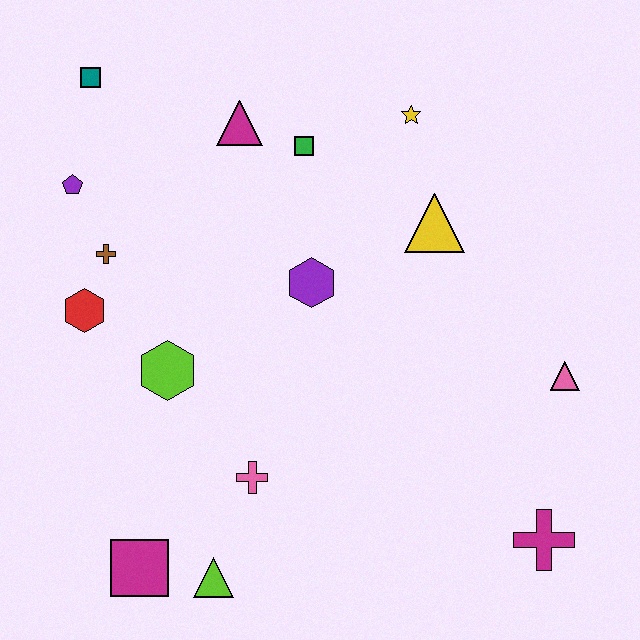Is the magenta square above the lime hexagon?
No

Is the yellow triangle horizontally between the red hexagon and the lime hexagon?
No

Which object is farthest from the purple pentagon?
The magenta cross is farthest from the purple pentagon.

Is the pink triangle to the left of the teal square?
No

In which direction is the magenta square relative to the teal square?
The magenta square is below the teal square.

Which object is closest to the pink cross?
The lime triangle is closest to the pink cross.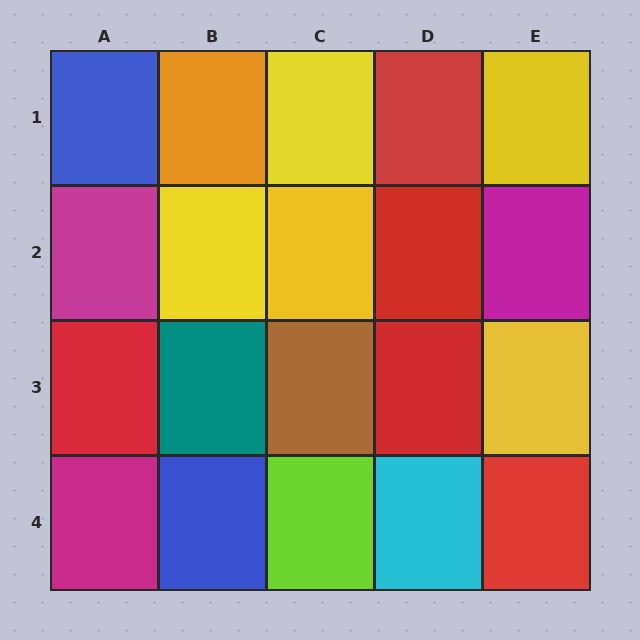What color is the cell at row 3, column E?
Yellow.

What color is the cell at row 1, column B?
Orange.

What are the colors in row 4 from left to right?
Magenta, blue, lime, cyan, red.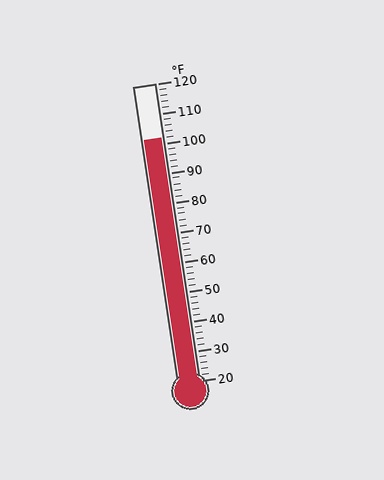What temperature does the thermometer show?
The thermometer shows approximately 102°F.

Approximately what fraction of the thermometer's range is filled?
The thermometer is filled to approximately 80% of its range.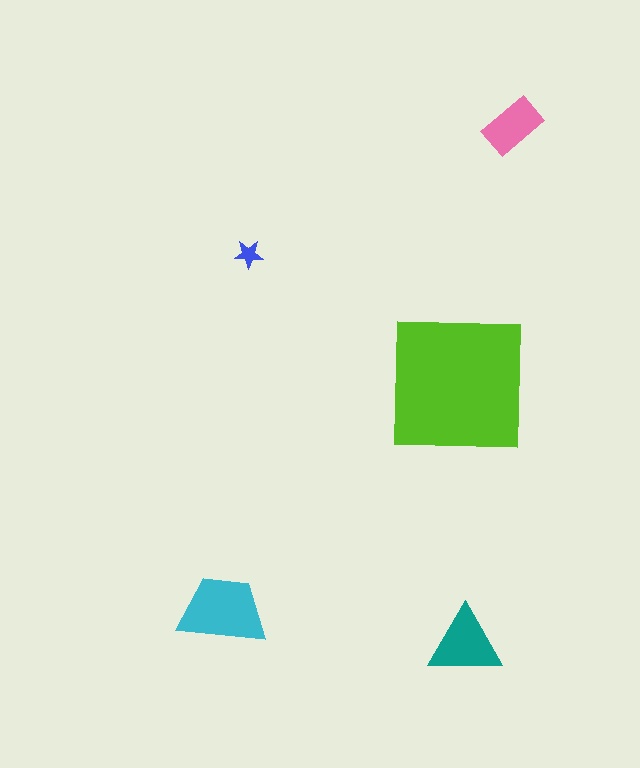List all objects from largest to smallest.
The lime square, the cyan trapezoid, the teal triangle, the pink rectangle, the blue star.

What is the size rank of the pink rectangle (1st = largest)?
4th.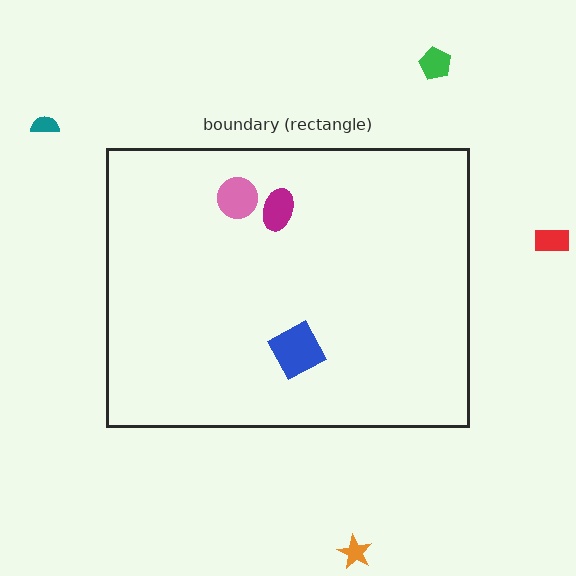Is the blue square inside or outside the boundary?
Inside.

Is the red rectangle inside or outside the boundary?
Outside.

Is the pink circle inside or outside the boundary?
Inside.